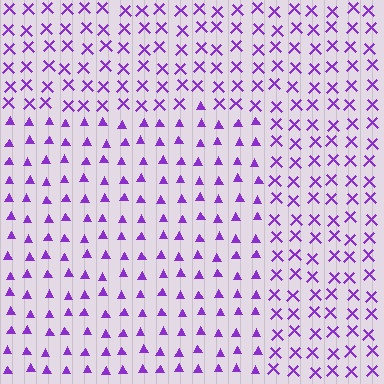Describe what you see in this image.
The image is filled with small purple elements arranged in a uniform grid. A rectangle-shaped region contains triangles, while the surrounding area contains X marks. The boundary is defined purely by the change in element shape.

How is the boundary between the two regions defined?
The boundary is defined by a change in element shape: triangles inside vs. X marks outside. All elements share the same color and spacing.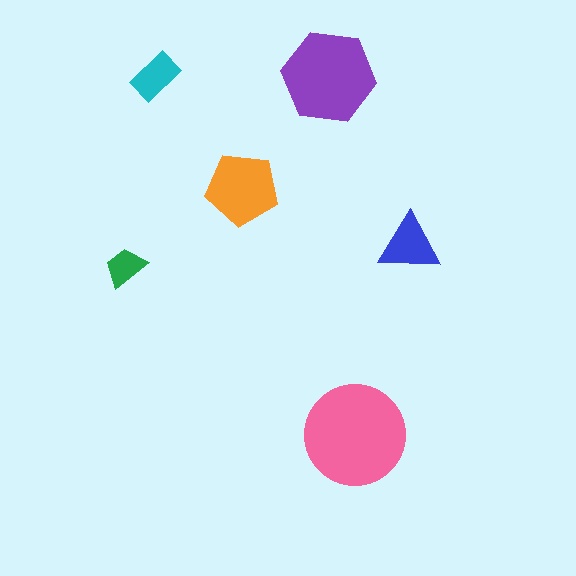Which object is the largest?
The pink circle.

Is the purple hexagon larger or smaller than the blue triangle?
Larger.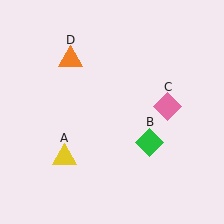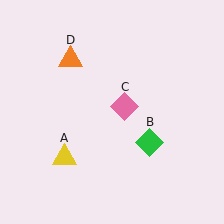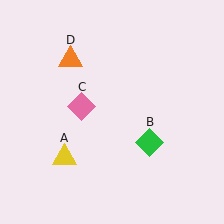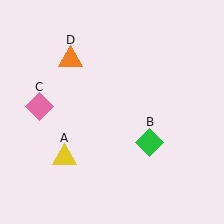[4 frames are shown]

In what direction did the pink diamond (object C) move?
The pink diamond (object C) moved left.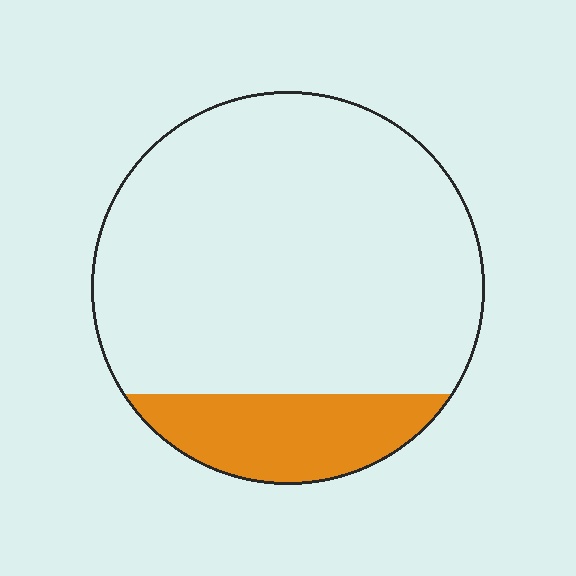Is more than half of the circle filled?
No.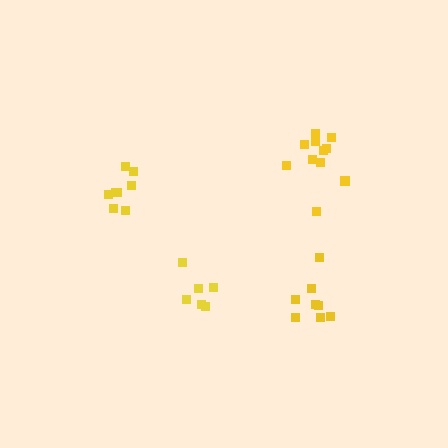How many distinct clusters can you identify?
There are 4 distinct clusters.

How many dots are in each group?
Group 1: 6 dots, Group 2: 11 dots, Group 3: 8 dots, Group 4: 8 dots (33 total).